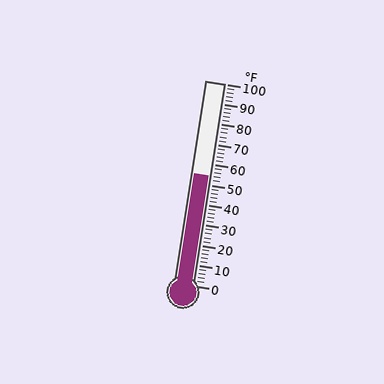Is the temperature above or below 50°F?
The temperature is above 50°F.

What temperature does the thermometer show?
The thermometer shows approximately 54°F.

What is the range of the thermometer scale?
The thermometer scale ranges from 0°F to 100°F.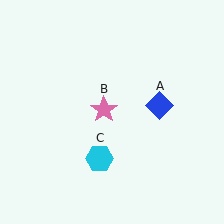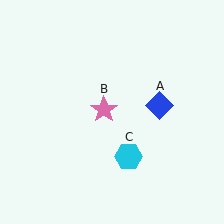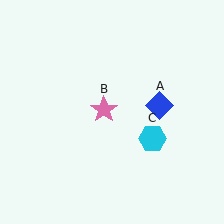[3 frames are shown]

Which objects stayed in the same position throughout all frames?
Blue diamond (object A) and pink star (object B) remained stationary.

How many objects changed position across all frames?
1 object changed position: cyan hexagon (object C).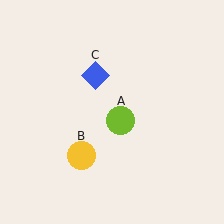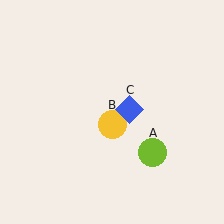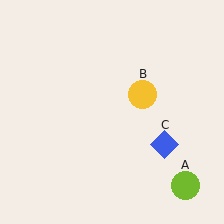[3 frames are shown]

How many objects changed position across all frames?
3 objects changed position: lime circle (object A), yellow circle (object B), blue diamond (object C).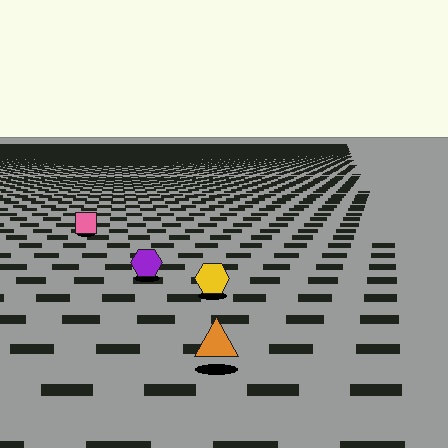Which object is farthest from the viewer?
The pink square is farthest from the viewer. It appears smaller and the ground texture around it is denser.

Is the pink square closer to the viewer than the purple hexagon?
No. The purple hexagon is closer — you can tell from the texture gradient: the ground texture is coarser near it.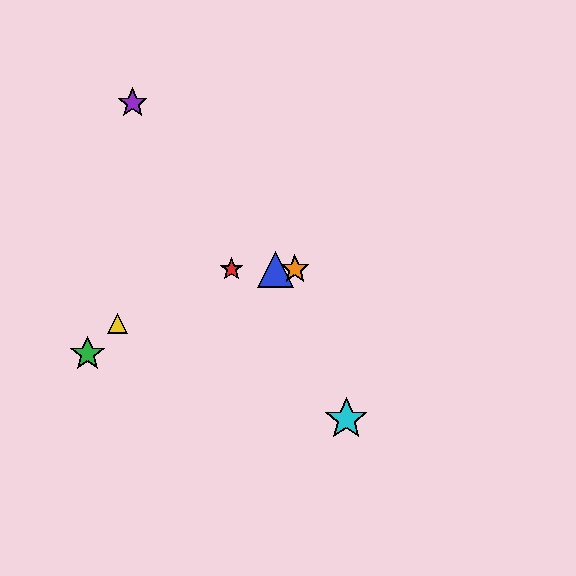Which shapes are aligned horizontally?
The red star, the blue triangle, the orange star are aligned horizontally.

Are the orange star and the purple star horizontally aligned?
No, the orange star is at y≈269 and the purple star is at y≈103.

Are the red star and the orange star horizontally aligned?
Yes, both are at y≈269.